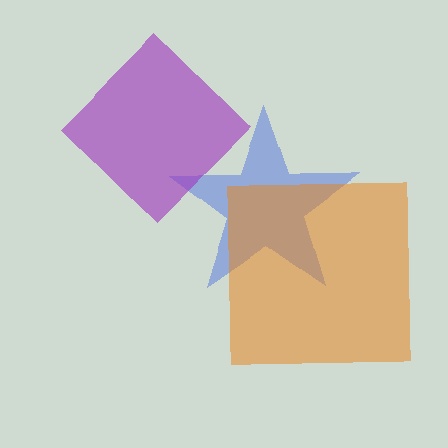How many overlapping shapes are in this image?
There are 3 overlapping shapes in the image.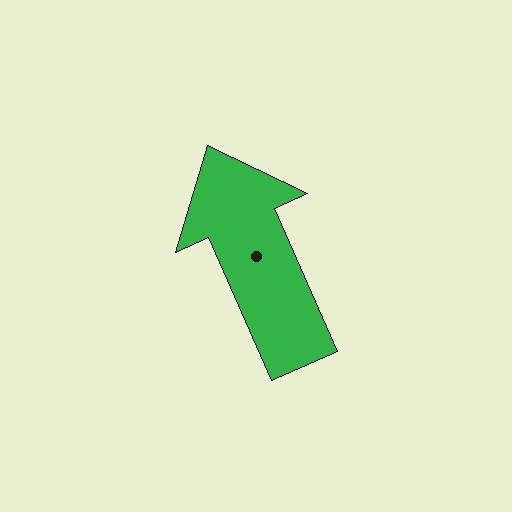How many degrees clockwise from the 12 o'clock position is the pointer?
Approximately 336 degrees.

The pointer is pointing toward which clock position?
Roughly 11 o'clock.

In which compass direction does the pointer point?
Northwest.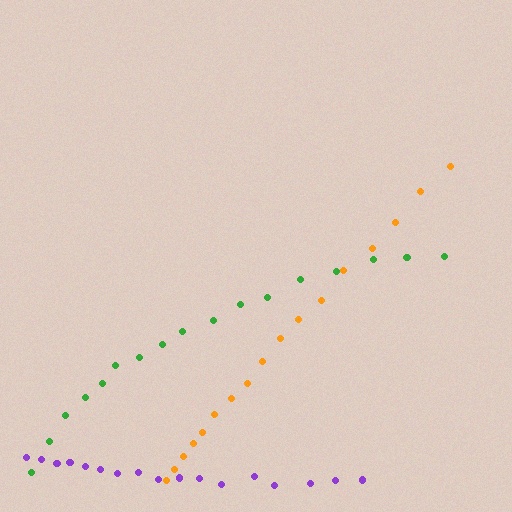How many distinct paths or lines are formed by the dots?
There are 3 distinct paths.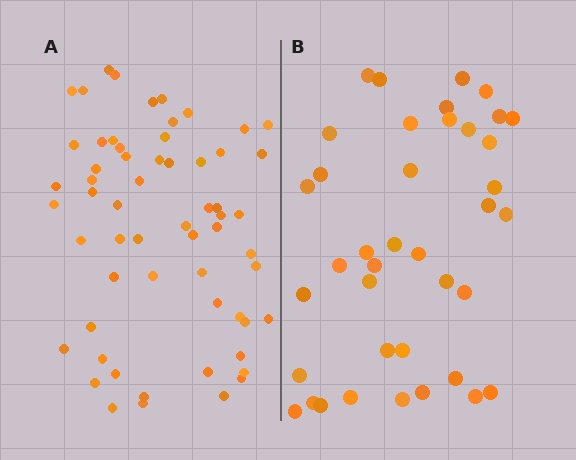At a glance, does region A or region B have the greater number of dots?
Region A (the left region) has more dots.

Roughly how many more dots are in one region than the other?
Region A has approximately 20 more dots than region B.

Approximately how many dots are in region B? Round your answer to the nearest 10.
About 40 dots. (The exact count is 39, which rounds to 40.)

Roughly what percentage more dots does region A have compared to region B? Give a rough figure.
About 55% more.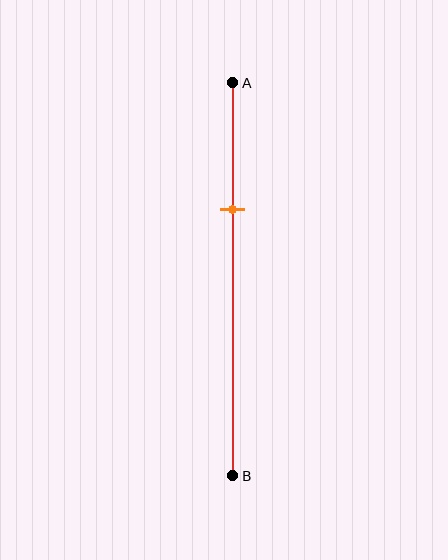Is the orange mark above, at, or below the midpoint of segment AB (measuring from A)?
The orange mark is above the midpoint of segment AB.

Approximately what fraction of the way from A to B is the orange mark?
The orange mark is approximately 30% of the way from A to B.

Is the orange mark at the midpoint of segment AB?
No, the mark is at about 30% from A, not at the 50% midpoint.